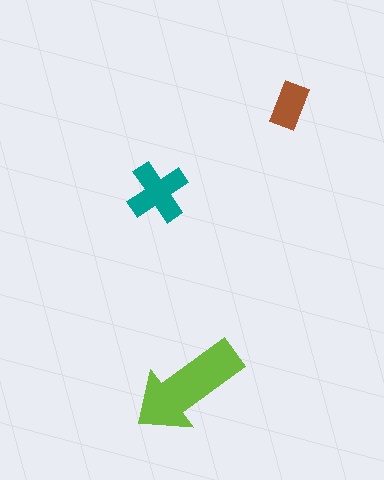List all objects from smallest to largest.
The brown rectangle, the teal cross, the lime arrow.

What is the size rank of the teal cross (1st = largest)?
2nd.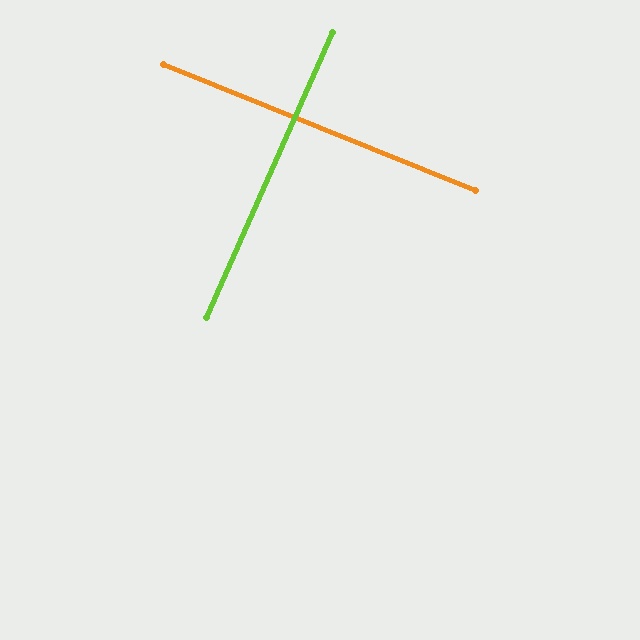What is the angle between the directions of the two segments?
Approximately 88 degrees.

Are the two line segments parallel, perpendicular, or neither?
Perpendicular — they meet at approximately 88°.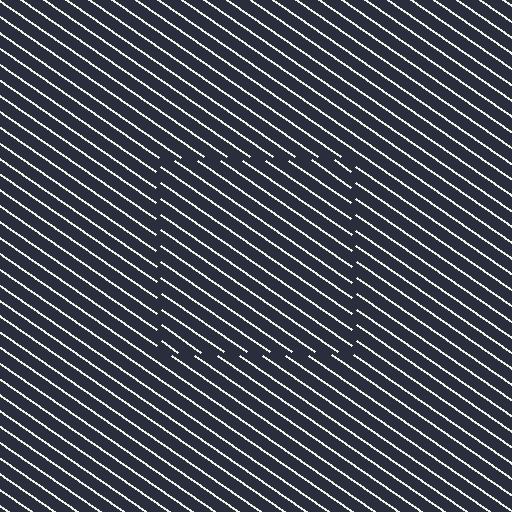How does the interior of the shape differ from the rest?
The interior of the shape contains the same grating, shifted by half a period — the contour is defined by the phase discontinuity where line-ends from the inner and outer gratings abut.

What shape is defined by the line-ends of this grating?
An illusory square. The interior of the shape contains the same grating, shifted by half a period — the contour is defined by the phase discontinuity where line-ends from the inner and outer gratings abut.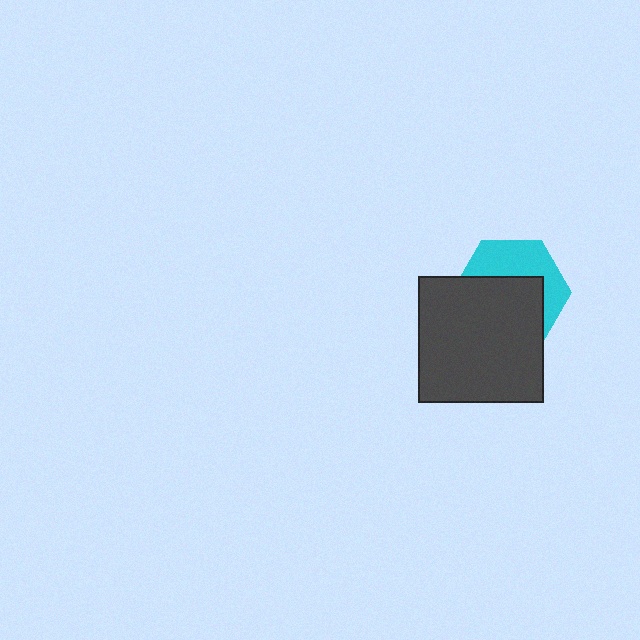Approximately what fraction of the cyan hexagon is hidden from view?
Roughly 58% of the cyan hexagon is hidden behind the dark gray square.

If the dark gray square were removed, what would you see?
You would see the complete cyan hexagon.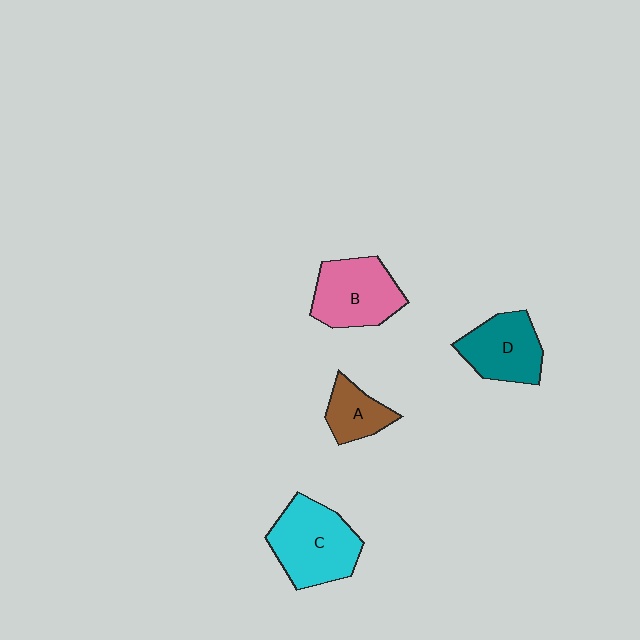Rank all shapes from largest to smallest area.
From largest to smallest: C (cyan), B (pink), D (teal), A (brown).